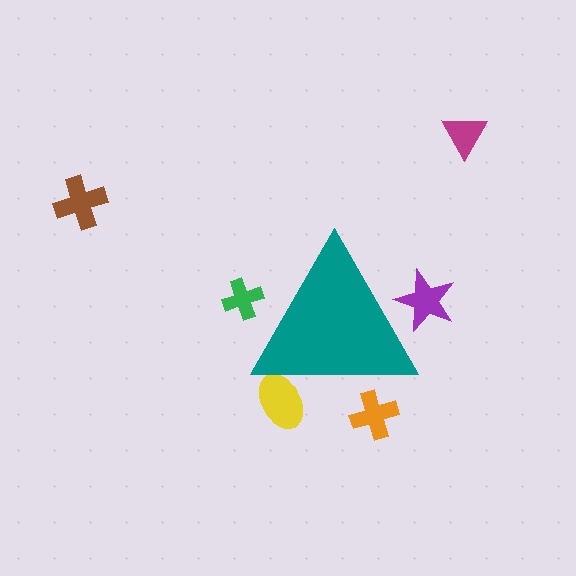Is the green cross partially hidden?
Yes, the green cross is partially hidden behind the teal triangle.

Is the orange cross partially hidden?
Yes, the orange cross is partially hidden behind the teal triangle.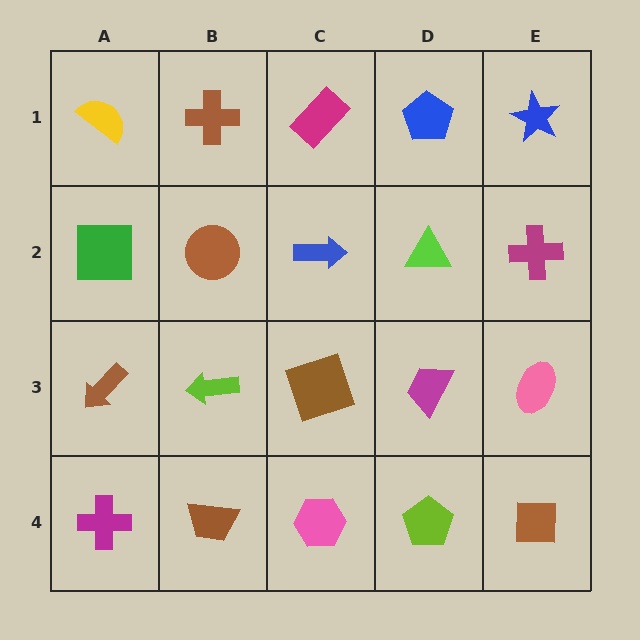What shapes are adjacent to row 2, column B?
A brown cross (row 1, column B), a lime arrow (row 3, column B), a green square (row 2, column A), a blue arrow (row 2, column C).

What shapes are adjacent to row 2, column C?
A magenta rectangle (row 1, column C), a brown square (row 3, column C), a brown circle (row 2, column B), a lime triangle (row 2, column D).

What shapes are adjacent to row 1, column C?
A blue arrow (row 2, column C), a brown cross (row 1, column B), a blue pentagon (row 1, column D).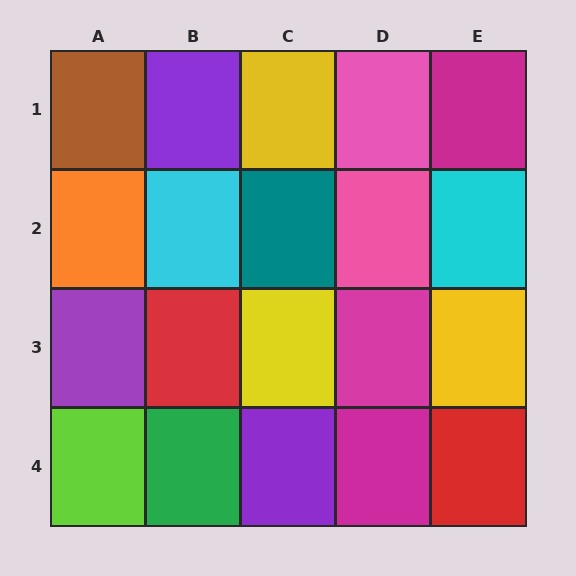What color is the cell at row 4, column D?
Magenta.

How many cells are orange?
1 cell is orange.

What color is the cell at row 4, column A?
Lime.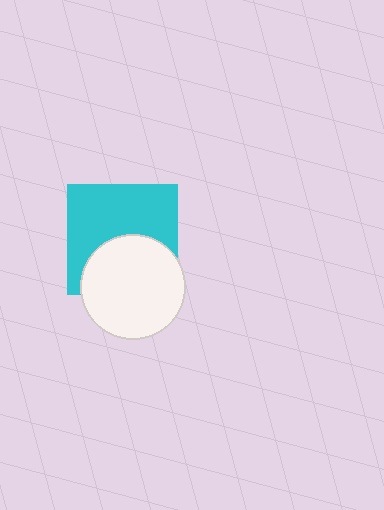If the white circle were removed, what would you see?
You would see the complete cyan square.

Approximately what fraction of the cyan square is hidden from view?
Roughly 41% of the cyan square is hidden behind the white circle.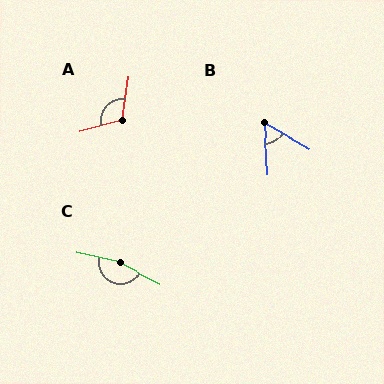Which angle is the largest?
C, at approximately 164 degrees.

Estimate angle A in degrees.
Approximately 113 degrees.